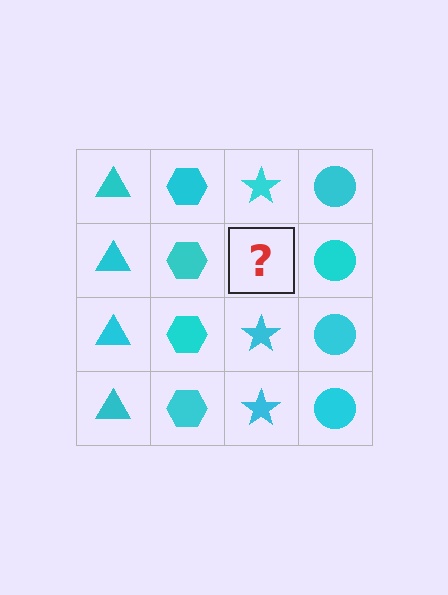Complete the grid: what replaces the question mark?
The question mark should be replaced with a cyan star.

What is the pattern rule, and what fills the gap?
The rule is that each column has a consistent shape. The gap should be filled with a cyan star.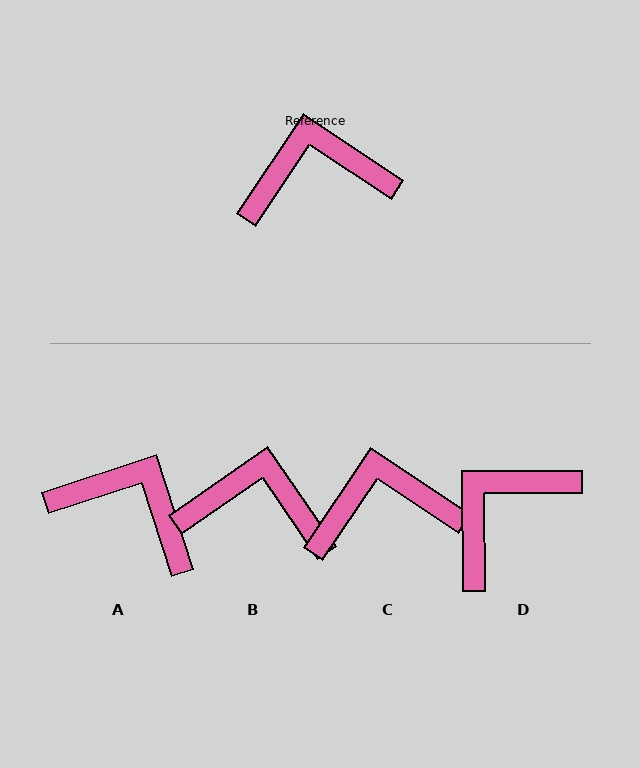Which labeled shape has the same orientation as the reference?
C.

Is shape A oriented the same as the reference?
No, it is off by about 38 degrees.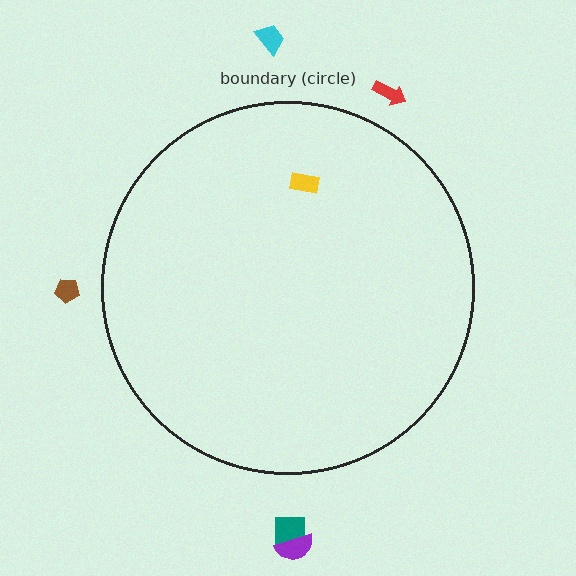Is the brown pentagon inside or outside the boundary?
Outside.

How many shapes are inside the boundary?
1 inside, 5 outside.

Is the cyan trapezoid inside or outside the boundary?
Outside.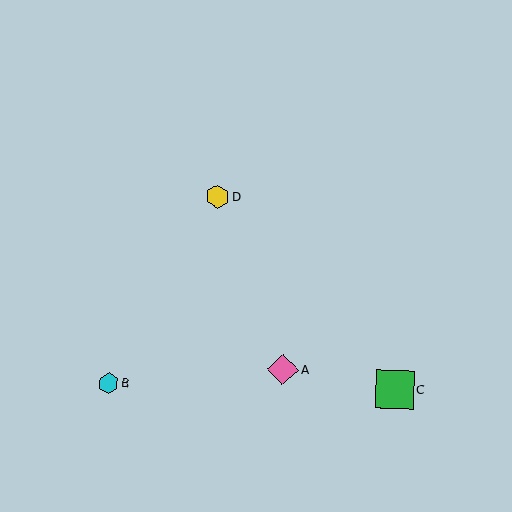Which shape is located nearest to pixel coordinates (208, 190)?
The yellow hexagon (labeled D) at (217, 197) is nearest to that location.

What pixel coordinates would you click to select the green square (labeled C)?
Click at (395, 389) to select the green square C.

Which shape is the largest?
The green square (labeled C) is the largest.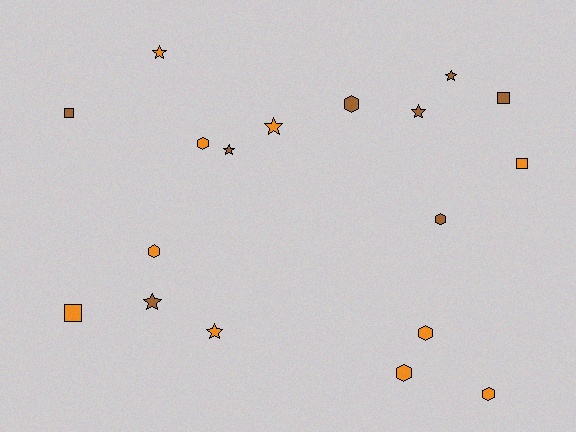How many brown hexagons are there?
There are 2 brown hexagons.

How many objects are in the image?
There are 18 objects.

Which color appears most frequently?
Orange, with 10 objects.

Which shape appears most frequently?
Star, with 7 objects.